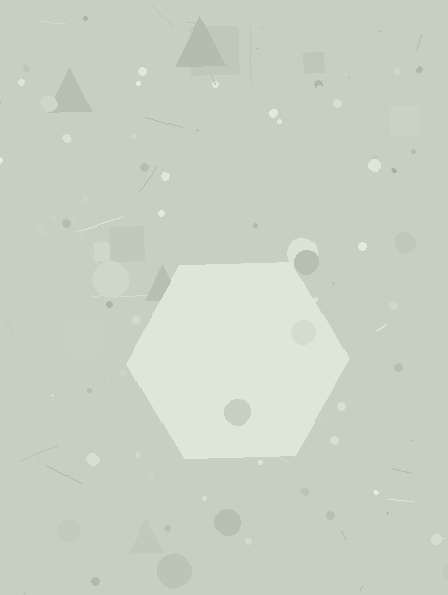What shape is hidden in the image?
A hexagon is hidden in the image.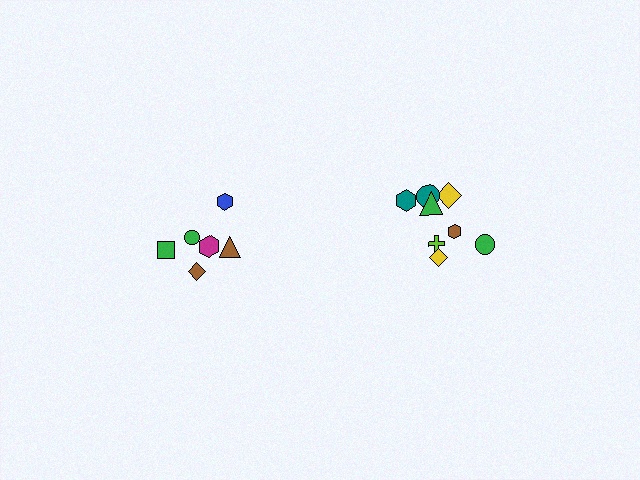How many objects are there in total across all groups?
There are 14 objects.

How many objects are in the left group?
There are 6 objects.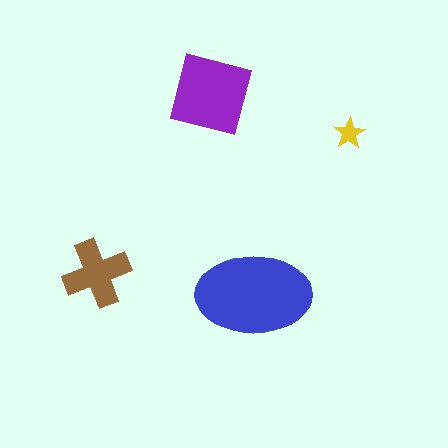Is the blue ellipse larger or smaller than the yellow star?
Larger.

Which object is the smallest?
The yellow star.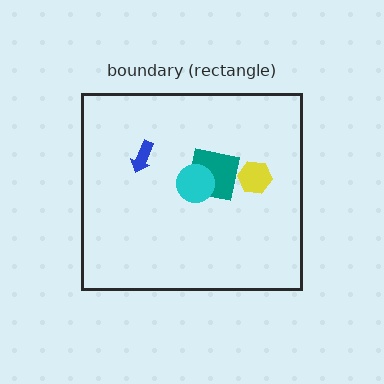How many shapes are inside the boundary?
4 inside, 0 outside.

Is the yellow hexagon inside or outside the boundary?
Inside.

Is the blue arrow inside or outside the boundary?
Inside.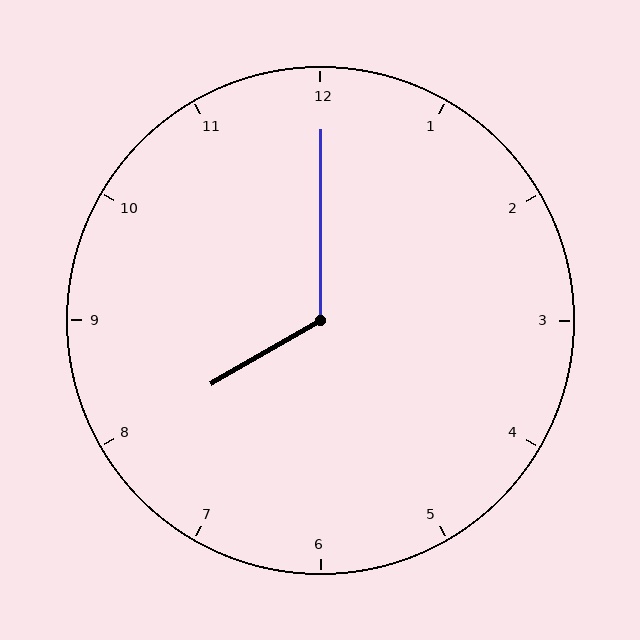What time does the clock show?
8:00.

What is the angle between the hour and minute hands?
Approximately 120 degrees.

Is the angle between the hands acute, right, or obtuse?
It is obtuse.